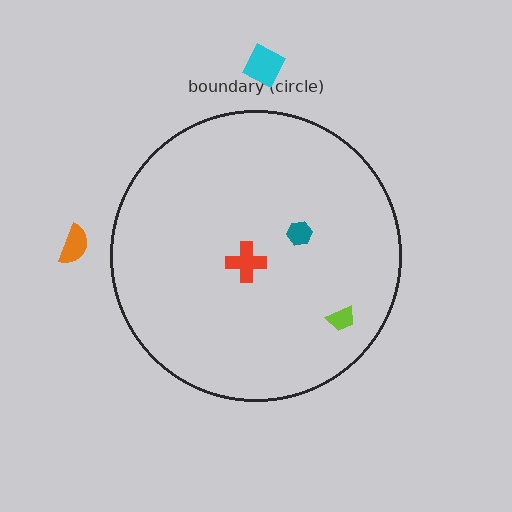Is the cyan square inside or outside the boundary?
Outside.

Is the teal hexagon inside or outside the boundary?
Inside.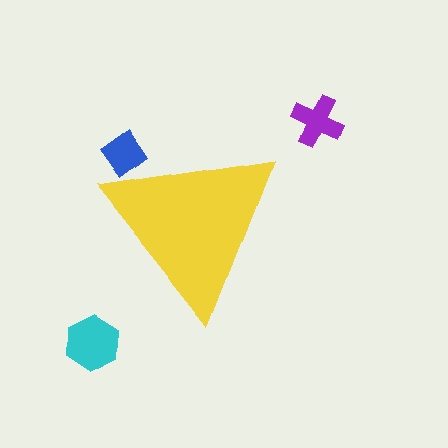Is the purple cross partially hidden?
No, the purple cross is fully visible.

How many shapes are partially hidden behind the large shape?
1 shape is partially hidden.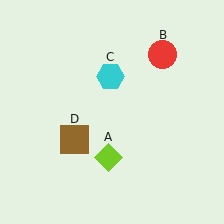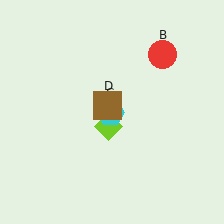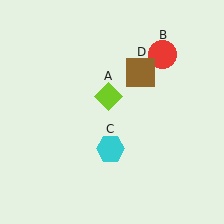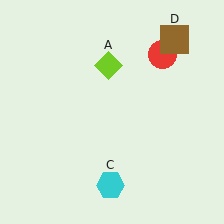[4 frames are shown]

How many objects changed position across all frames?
3 objects changed position: lime diamond (object A), cyan hexagon (object C), brown square (object D).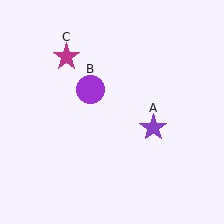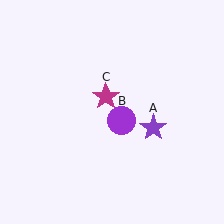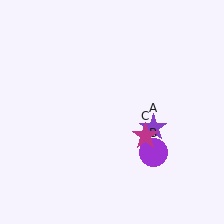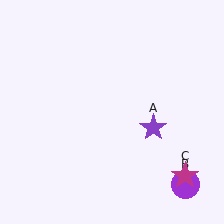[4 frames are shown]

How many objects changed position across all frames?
2 objects changed position: purple circle (object B), magenta star (object C).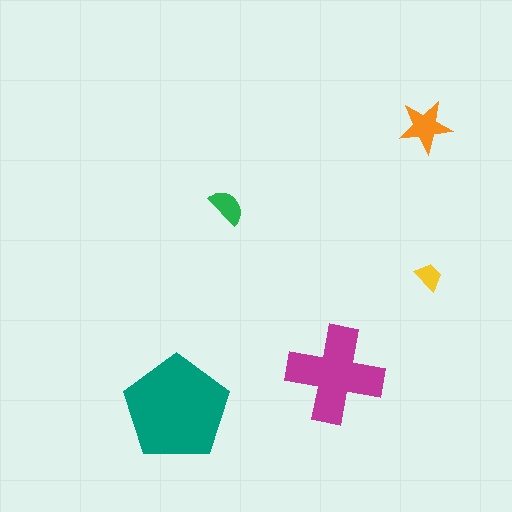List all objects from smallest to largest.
The yellow trapezoid, the green semicircle, the orange star, the magenta cross, the teal pentagon.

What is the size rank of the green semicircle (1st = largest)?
4th.